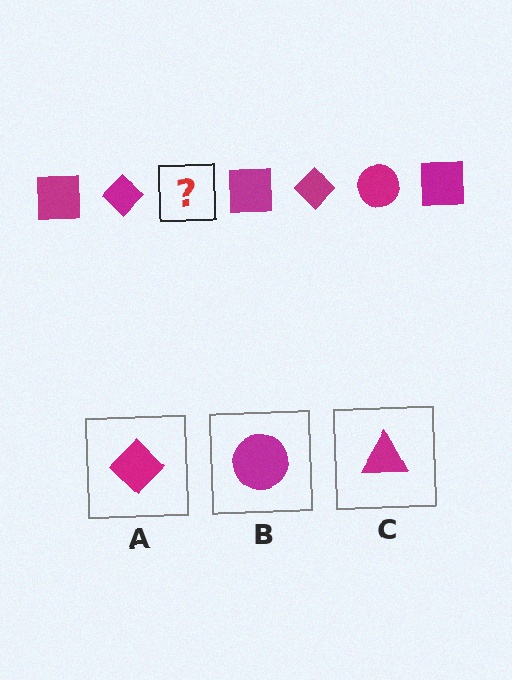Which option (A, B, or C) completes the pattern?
B.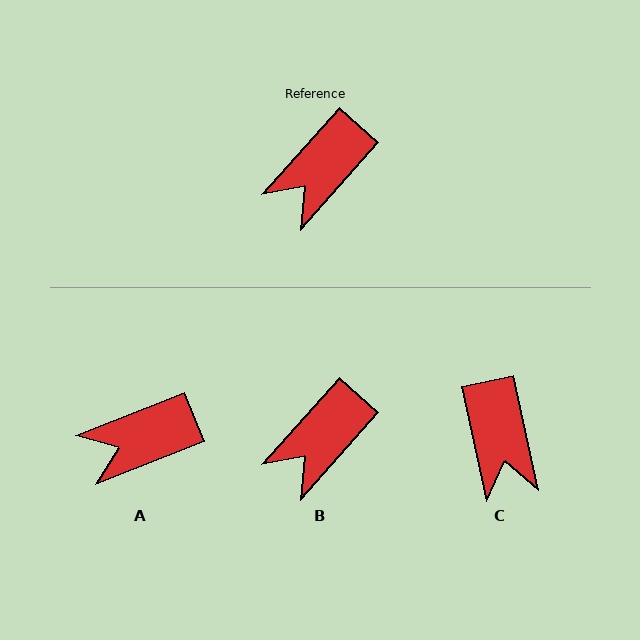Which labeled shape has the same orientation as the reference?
B.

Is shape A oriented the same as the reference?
No, it is off by about 27 degrees.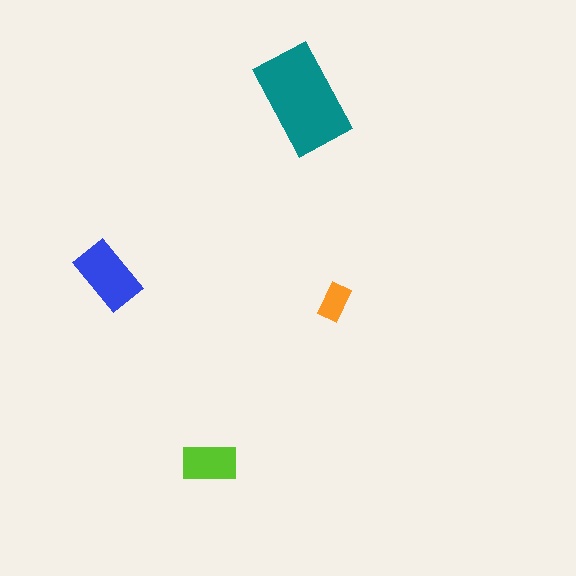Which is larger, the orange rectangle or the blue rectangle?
The blue one.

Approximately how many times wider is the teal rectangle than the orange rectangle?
About 3 times wider.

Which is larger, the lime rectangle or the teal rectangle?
The teal one.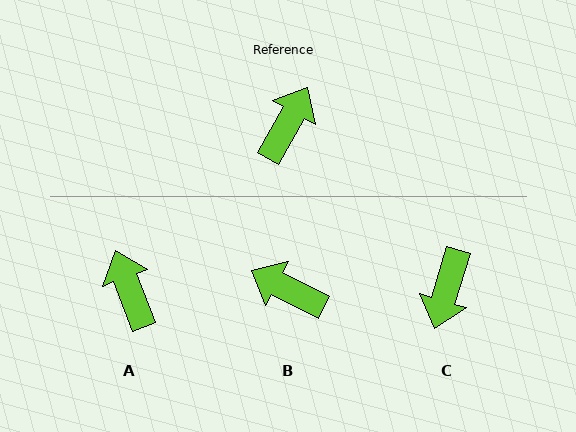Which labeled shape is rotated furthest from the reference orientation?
C, about 168 degrees away.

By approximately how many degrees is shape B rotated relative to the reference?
Approximately 92 degrees counter-clockwise.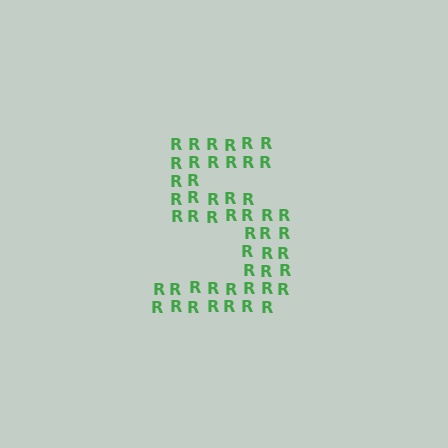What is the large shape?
The large shape is the digit 5.